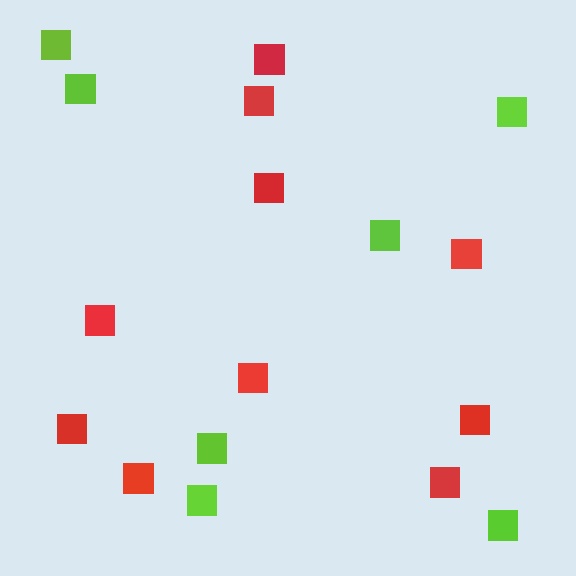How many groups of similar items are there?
There are 2 groups: one group of red squares (10) and one group of lime squares (7).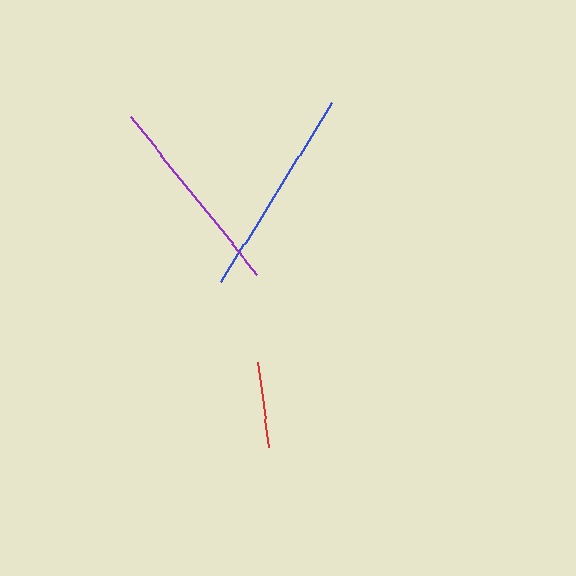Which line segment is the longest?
The blue line is the longest at approximately 211 pixels.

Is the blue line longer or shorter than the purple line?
The blue line is longer than the purple line.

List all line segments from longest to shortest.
From longest to shortest: blue, purple, red.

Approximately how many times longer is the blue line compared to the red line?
The blue line is approximately 2.5 times the length of the red line.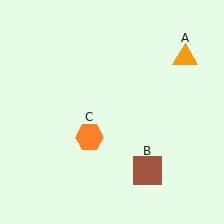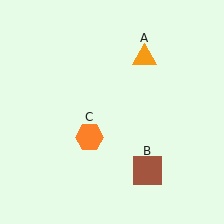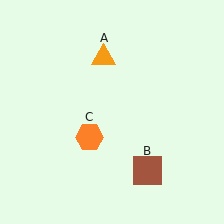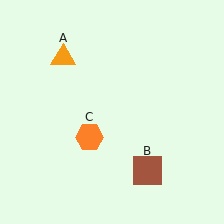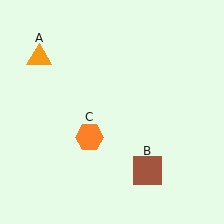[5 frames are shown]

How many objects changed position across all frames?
1 object changed position: orange triangle (object A).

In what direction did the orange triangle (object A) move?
The orange triangle (object A) moved left.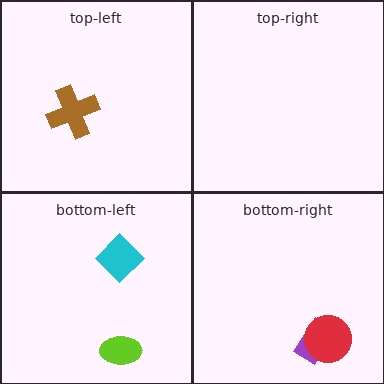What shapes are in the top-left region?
The brown cross.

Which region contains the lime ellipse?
The bottom-left region.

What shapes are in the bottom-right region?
The purple rectangle, the red circle.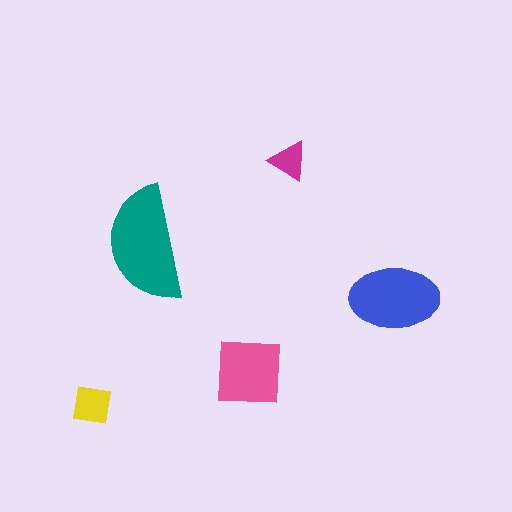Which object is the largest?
The teal semicircle.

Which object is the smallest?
The magenta triangle.